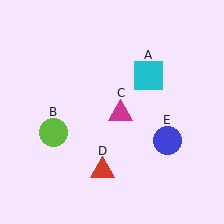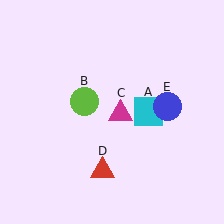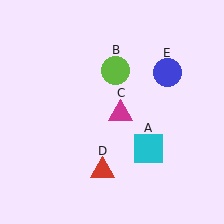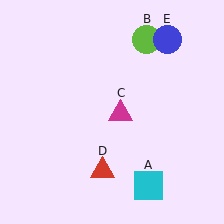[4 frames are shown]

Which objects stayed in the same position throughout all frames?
Magenta triangle (object C) and red triangle (object D) remained stationary.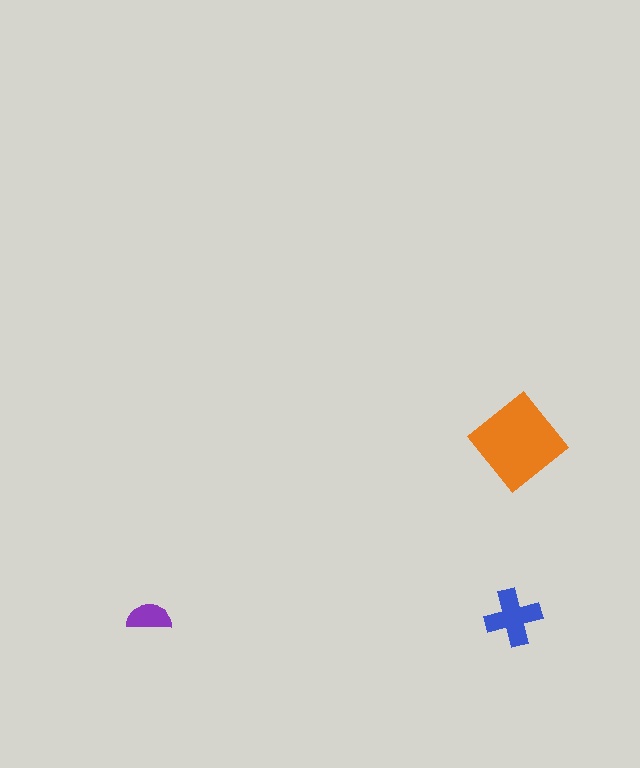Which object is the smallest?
The purple semicircle.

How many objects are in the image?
There are 3 objects in the image.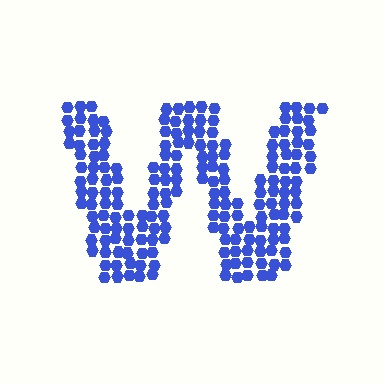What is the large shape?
The large shape is the letter W.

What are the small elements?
The small elements are hexagons.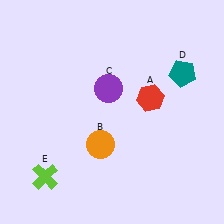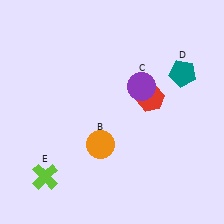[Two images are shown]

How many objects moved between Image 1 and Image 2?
1 object moved between the two images.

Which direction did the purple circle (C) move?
The purple circle (C) moved right.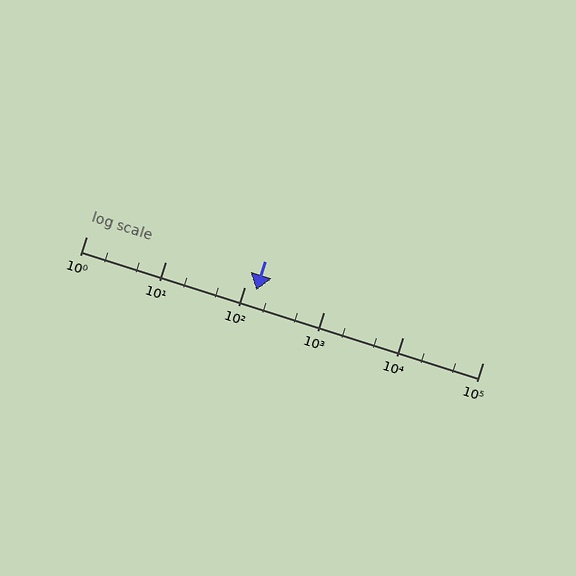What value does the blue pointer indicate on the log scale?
The pointer indicates approximately 140.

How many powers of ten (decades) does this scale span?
The scale spans 5 decades, from 1 to 100000.